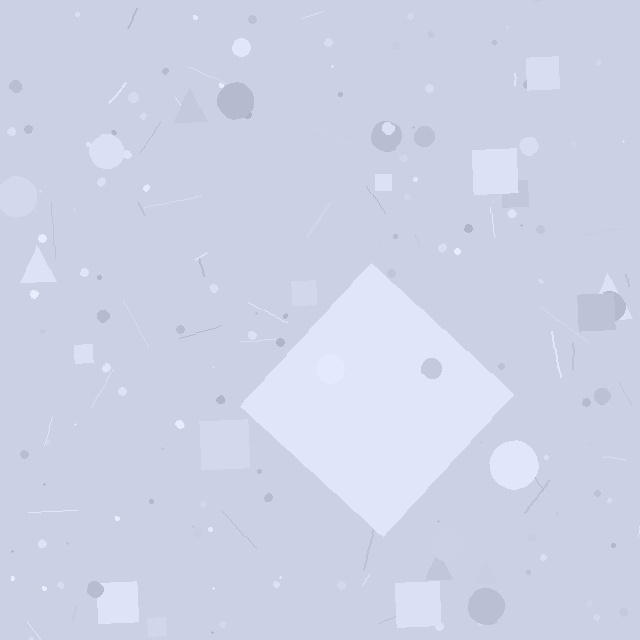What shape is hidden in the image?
A diamond is hidden in the image.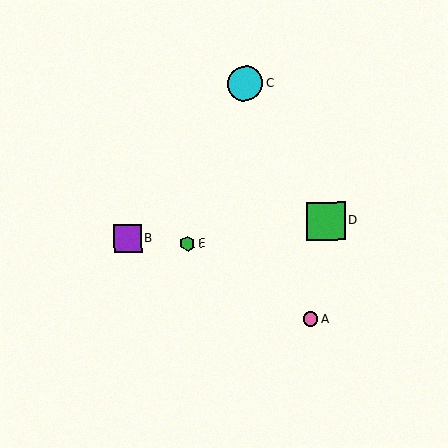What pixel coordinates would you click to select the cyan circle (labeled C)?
Click at (245, 84) to select the cyan circle C.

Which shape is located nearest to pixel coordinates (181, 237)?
The green hexagon (labeled E) at (188, 243) is nearest to that location.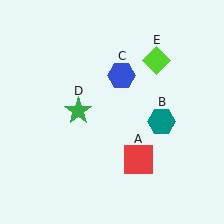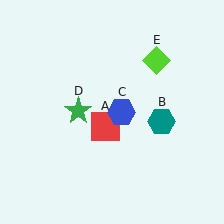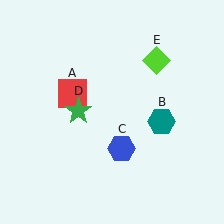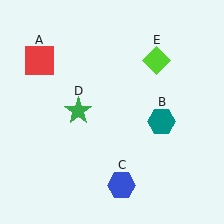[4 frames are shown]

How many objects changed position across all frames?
2 objects changed position: red square (object A), blue hexagon (object C).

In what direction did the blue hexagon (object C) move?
The blue hexagon (object C) moved down.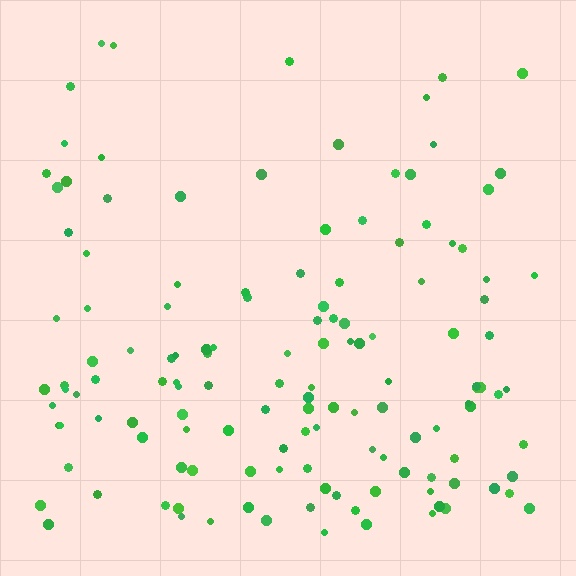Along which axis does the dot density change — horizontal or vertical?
Vertical.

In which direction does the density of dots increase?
From top to bottom, with the bottom side densest.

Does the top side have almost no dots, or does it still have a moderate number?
Still a moderate number, just noticeably fewer than the bottom.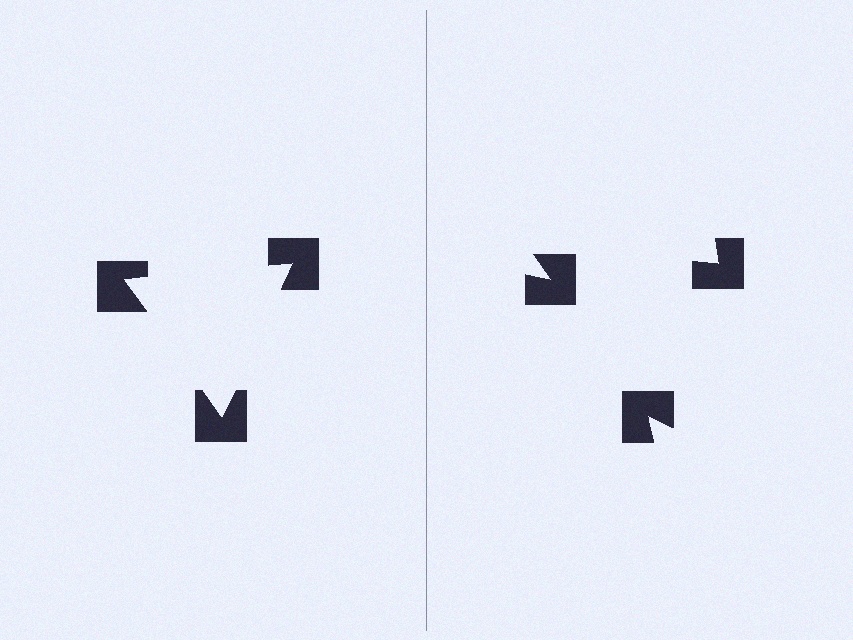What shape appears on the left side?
An illusory triangle.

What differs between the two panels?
The notched squares are positioned identically on both sides; only the wedge orientations differ. On the left they align to a triangle; on the right they are misaligned.